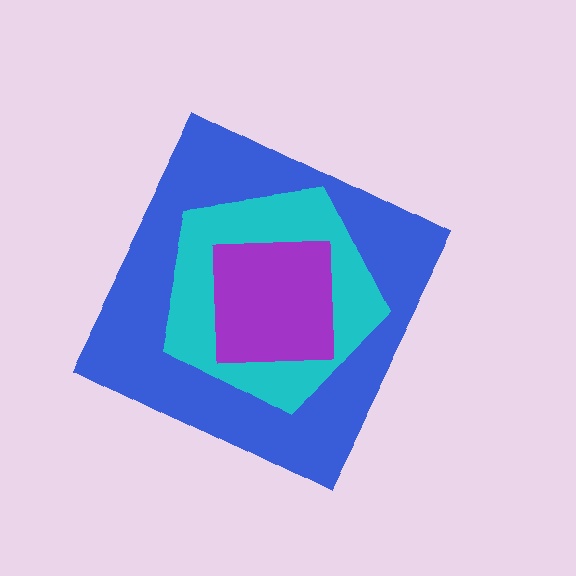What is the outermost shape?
The blue diamond.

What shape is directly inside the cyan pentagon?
The purple square.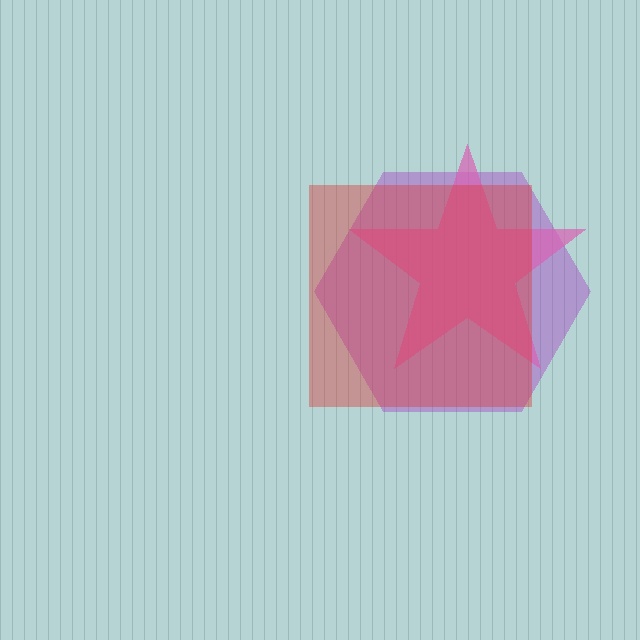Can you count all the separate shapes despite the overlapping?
Yes, there are 3 separate shapes.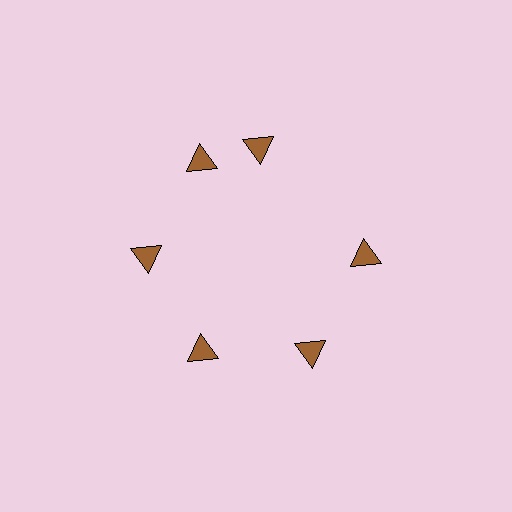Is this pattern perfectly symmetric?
No. The 6 brown triangles are arranged in a ring, but one element near the 1 o'clock position is rotated out of alignment along the ring, breaking the 6-fold rotational symmetry.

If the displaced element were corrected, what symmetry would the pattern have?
It would have 6-fold rotational symmetry — the pattern would map onto itself every 60 degrees.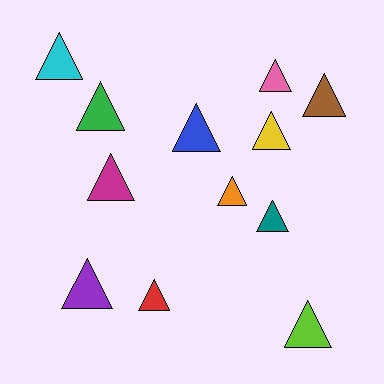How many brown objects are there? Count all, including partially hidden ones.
There is 1 brown object.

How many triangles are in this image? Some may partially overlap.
There are 12 triangles.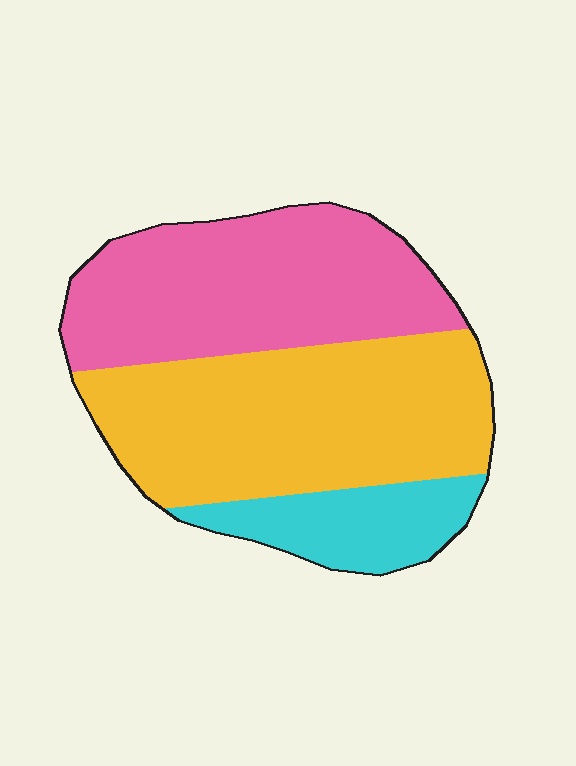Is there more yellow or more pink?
Yellow.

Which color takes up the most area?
Yellow, at roughly 45%.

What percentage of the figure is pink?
Pink covers about 40% of the figure.